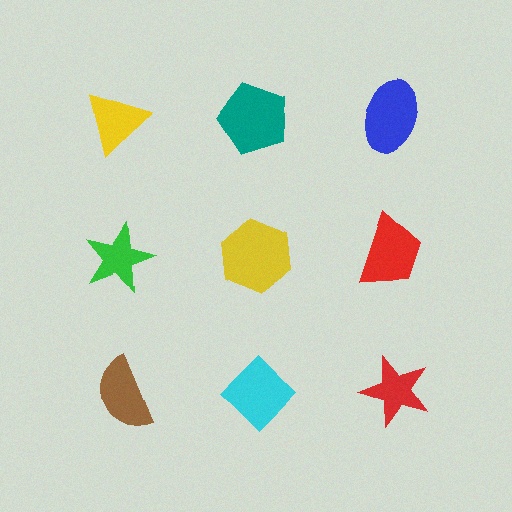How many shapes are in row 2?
3 shapes.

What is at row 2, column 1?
A green star.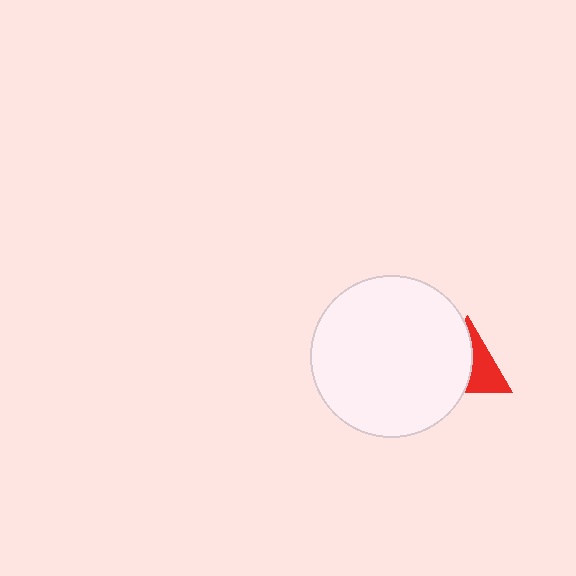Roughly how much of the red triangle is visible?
About half of it is visible (roughly 45%).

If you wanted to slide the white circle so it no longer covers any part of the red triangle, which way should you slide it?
Slide it left — that is the most direct way to separate the two shapes.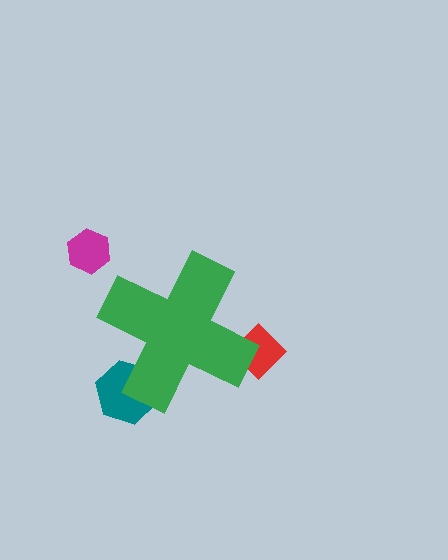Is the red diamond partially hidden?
Yes, the red diamond is partially hidden behind the green cross.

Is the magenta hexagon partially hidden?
No, the magenta hexagon is fully visible.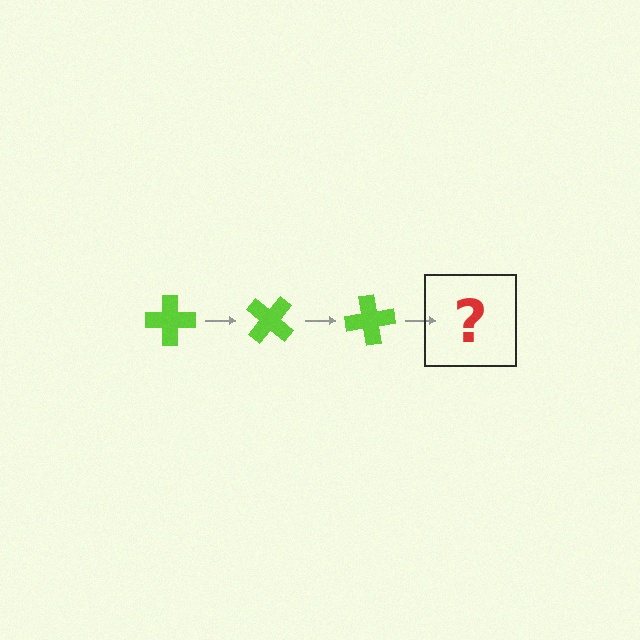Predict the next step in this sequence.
The next step is a lime cross rotated 120 degrees.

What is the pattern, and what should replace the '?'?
The pattern is that the cross rotates 40 degrees each step. The '?' should be a lime cross rotated 120 degrees.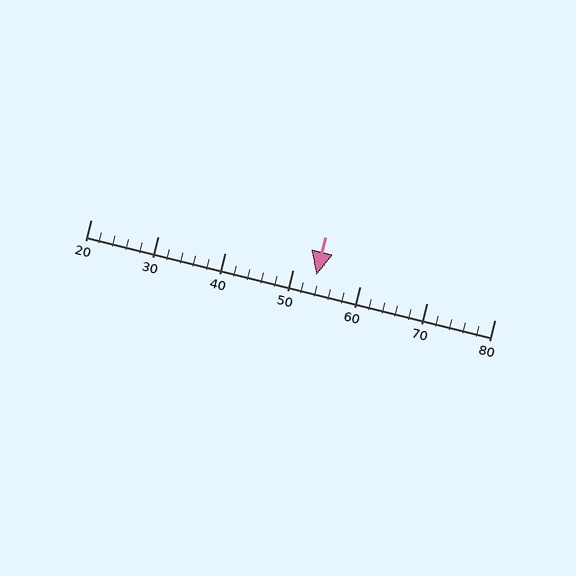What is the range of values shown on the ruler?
The ruler shows values from 20 to 80.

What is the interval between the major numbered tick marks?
The major tick marks are spaced 10 units apart.